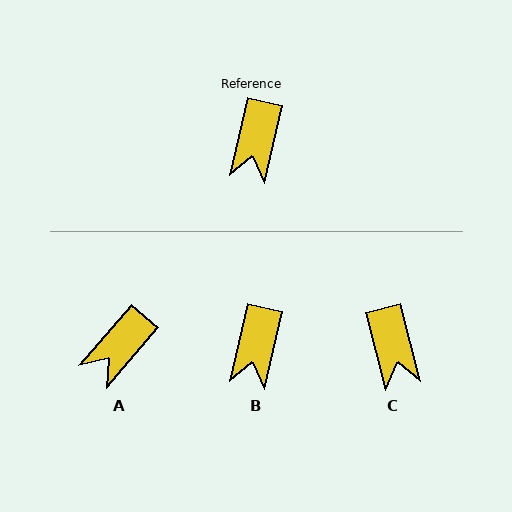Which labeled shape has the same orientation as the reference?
B.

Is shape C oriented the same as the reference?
No, it is off by about 27 degrees.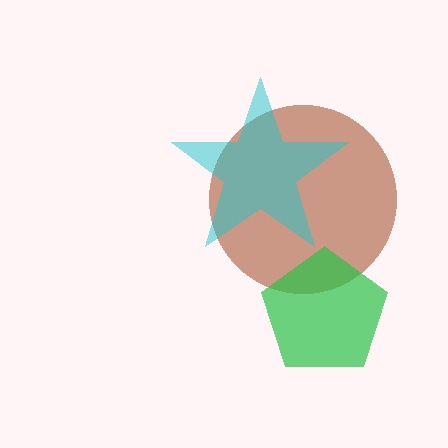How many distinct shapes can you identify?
There are 3 distinct shapes: a brown circle, a cyan star, a green pentagon.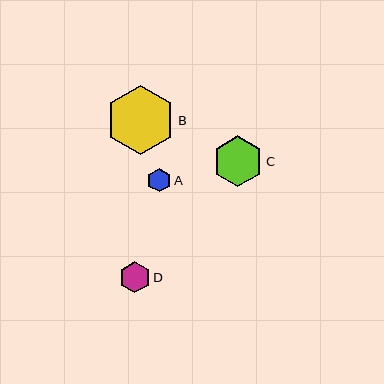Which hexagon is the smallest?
Hexagon A is the smallest with a size of approximately 24 pixels.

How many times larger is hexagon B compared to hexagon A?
Hexagon B is approximately 2.9 times the size of hexagon A.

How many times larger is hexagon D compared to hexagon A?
Hexagon D is approximately 1.3 times the size of hexagon A.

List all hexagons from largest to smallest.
From largest to smallest: B, C, D, A.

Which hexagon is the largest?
Hexagon B is the largest with a size of approximately 69 pixels.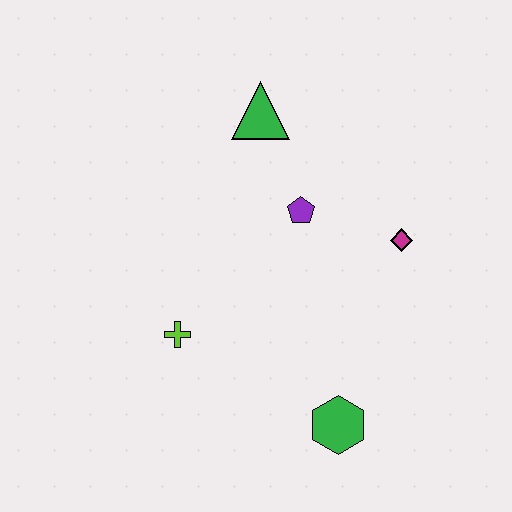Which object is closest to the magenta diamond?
The purple pentagon is closest to the magenta diamond.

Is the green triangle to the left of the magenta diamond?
Yes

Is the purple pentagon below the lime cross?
No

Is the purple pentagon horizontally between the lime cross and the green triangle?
No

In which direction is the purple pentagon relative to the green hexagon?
The purple pentagon is above the green hexagon.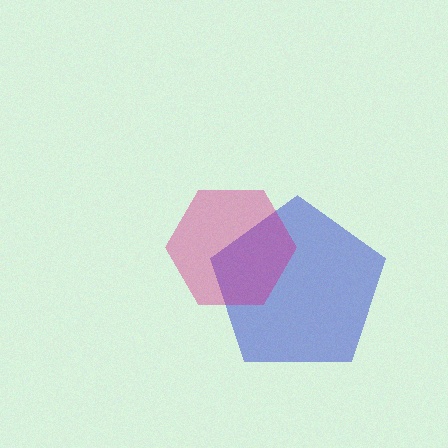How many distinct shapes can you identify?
There are 2 distinct shapes: a blue pentagon, a magenta hexagon.